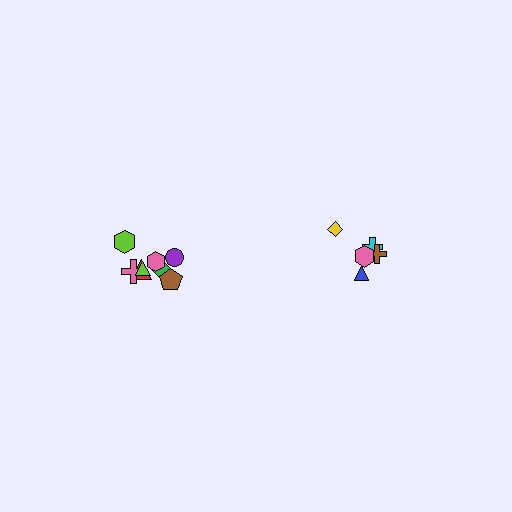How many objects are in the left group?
There are 8 objects.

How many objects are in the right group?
There are 5 objects.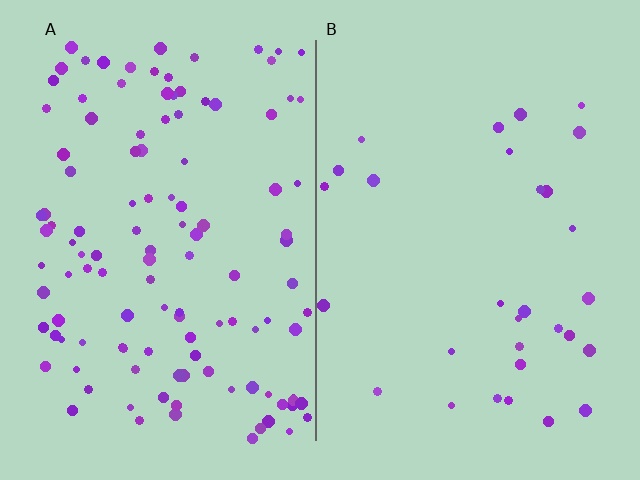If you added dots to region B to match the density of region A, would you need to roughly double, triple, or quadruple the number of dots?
Approximately quadruple.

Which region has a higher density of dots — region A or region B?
A (the left).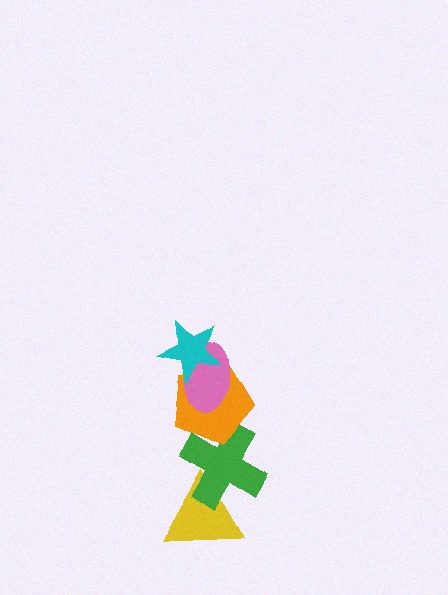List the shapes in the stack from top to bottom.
From top to bottom: the cyan star, the pink ellipse, the orange pentagon, the green cross, the yellow triangle.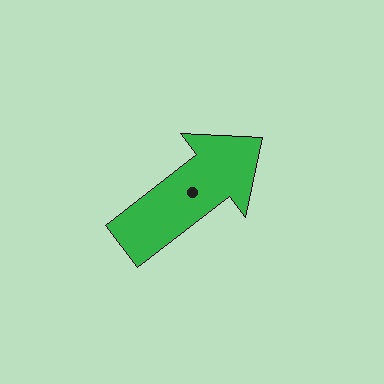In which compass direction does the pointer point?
Northeast.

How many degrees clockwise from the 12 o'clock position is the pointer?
Approximately 52 degrees.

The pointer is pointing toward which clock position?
Roughly 2 o'clock.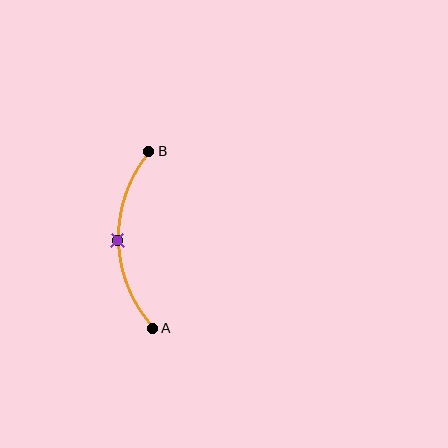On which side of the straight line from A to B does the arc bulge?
The arc bulges to the left of the straight line connecting A and B.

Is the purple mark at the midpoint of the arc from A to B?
Yes. The purple mark lies on the arc at equal arc-length from both A and B — it is the arc midpoint.